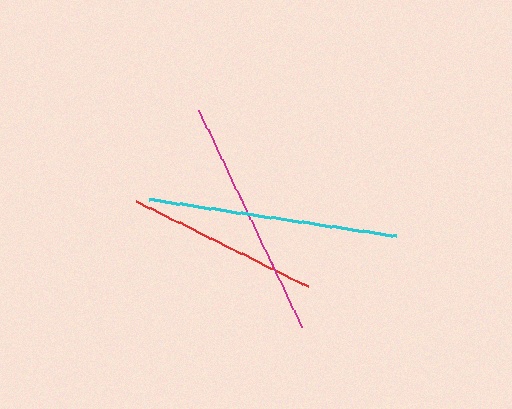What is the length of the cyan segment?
The cyan segment is approximately 250 pixels long.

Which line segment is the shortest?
The red line is the shortest at approximately 192 pixels.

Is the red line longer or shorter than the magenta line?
The magenta line is longer than the red line.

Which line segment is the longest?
The cyan line is the longest at approximately 250 pixels.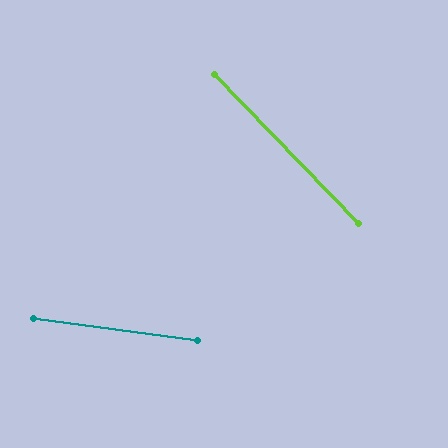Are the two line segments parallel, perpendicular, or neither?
Neither parallel nor perpendicular — they differ by about 38°.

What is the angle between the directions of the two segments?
Approximately 38 degrees.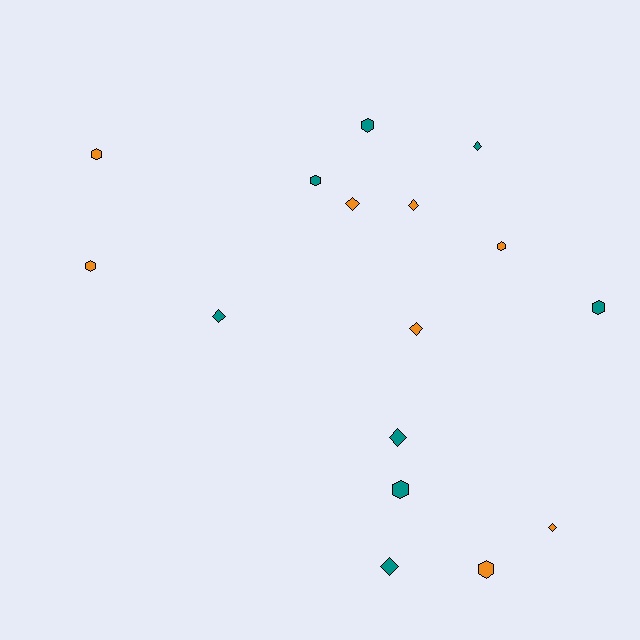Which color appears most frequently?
Teal, with 8 objects.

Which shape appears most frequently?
Hexagon, with 8 objects.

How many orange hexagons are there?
There are 4 orange hexagons.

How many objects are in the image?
There are 16 objects.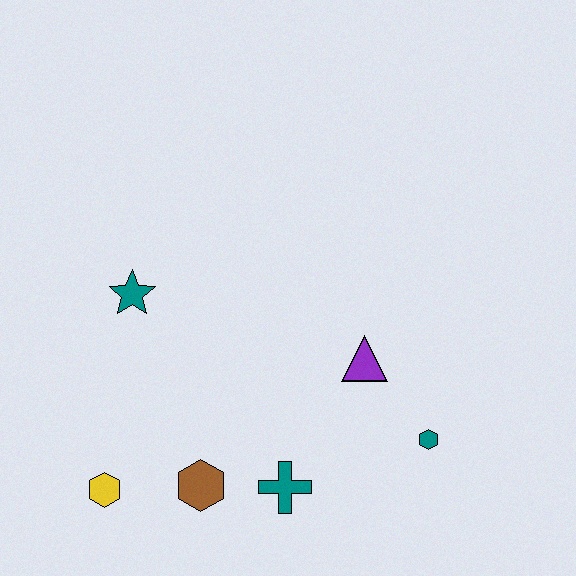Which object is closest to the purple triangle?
The teal hexagon is closest to the purple triangle.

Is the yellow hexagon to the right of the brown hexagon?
No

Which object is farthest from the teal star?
The teal hexagon is farthest from the teal star.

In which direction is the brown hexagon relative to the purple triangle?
The brown hexagon is to the left of the purple triangle.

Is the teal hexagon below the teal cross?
No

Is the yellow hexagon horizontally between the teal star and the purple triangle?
No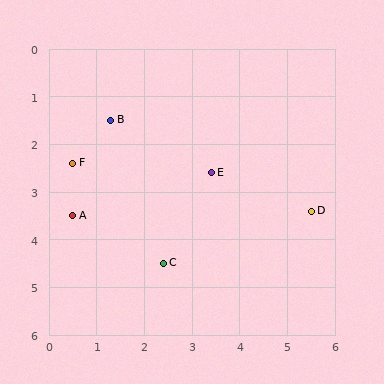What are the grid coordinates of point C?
Point C is at approximately (2.4, 4.5).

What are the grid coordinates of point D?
Point D is at approximately (5.5, 3.4).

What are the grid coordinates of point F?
Point F is at approximately (0.5, 2.4).